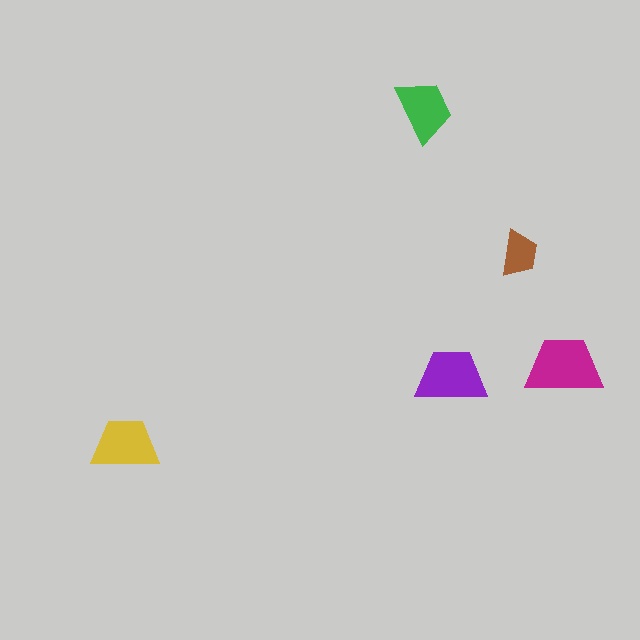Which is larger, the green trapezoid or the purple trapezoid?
The purple one.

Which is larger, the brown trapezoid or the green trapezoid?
The green one.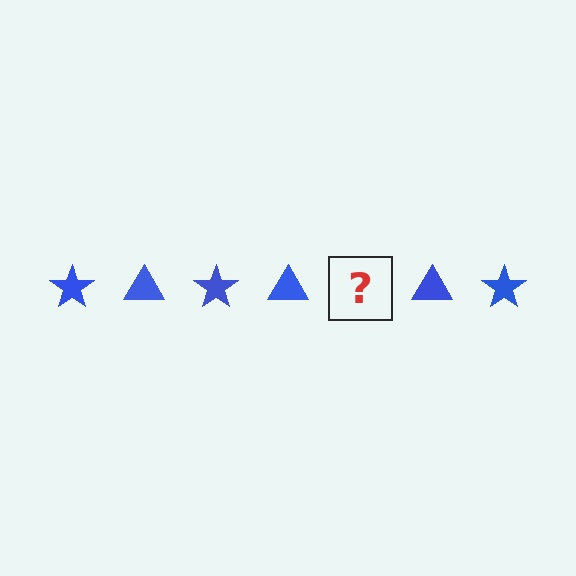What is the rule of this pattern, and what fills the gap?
The rule is that the pattern cycles through star, triangle shapes in blue. The gap should be filled with a blue star.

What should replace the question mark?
The question mark should be replaced with a blue star.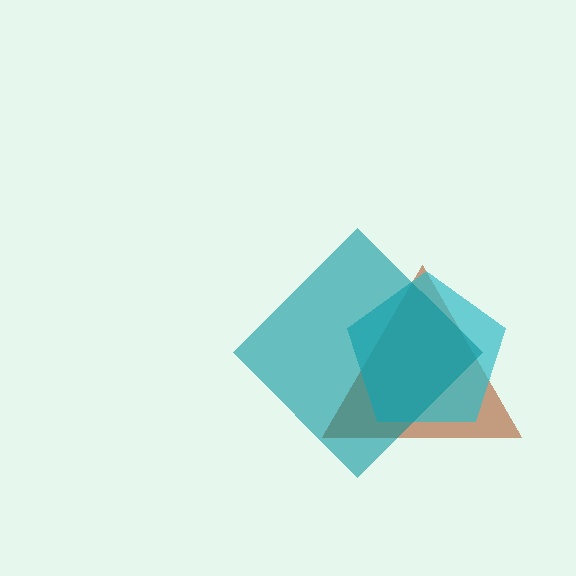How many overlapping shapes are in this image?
There are 3 overlapping shapes in the image.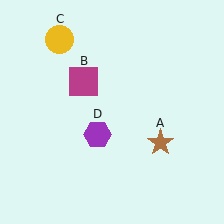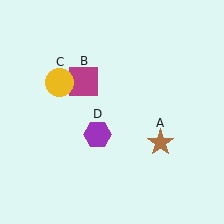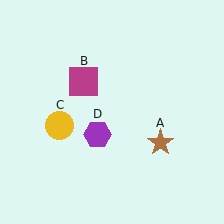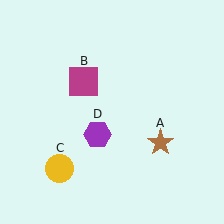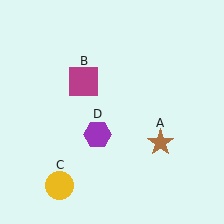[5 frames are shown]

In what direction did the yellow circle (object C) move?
The yellow circle (object C) moved down.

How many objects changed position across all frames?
1 object changed position: yellow circle (object C).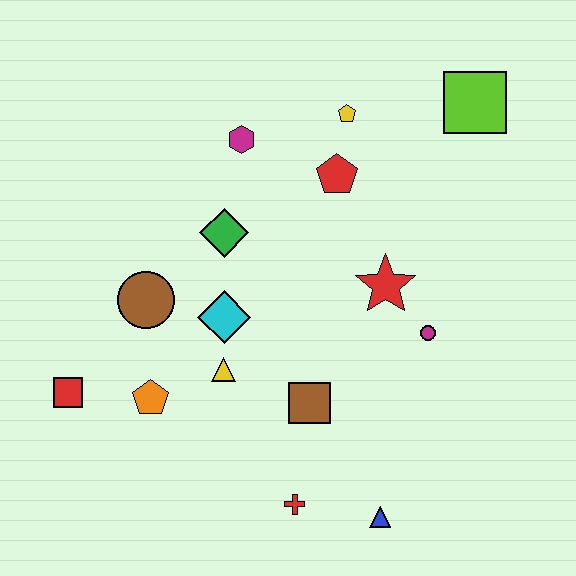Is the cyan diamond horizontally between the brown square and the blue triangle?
No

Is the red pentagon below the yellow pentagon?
Yes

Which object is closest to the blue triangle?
The red cross is closest to the blue triangle.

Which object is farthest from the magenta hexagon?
The blue triangle is farthest from the magenta hexagon.